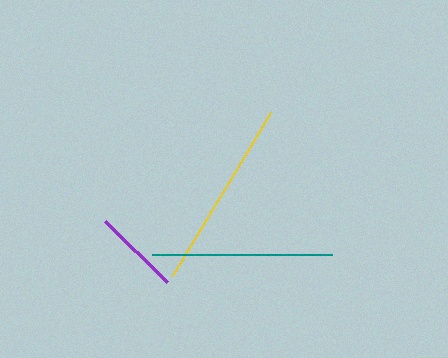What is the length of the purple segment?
The purple segment is approximately 87 pixels long.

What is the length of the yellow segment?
The yellow segment is approximately 191 pixels long.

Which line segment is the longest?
The yellow line is the longest at approximately 191 pixels.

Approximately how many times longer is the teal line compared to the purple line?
The teal line is approximately 2.1 times the length of the purple line.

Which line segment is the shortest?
The purple line is the shortest at approximately 87 pixels.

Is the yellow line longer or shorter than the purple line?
The yellow line is longer than the purple line.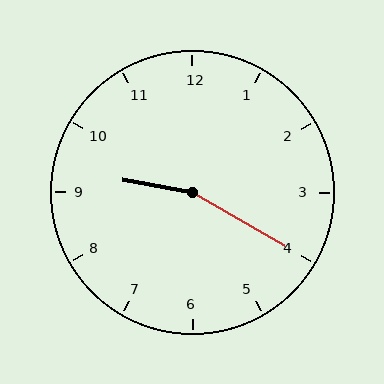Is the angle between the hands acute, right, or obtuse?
It is obtuse.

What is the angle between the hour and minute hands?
Approximately 160 degrees.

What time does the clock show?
9:20.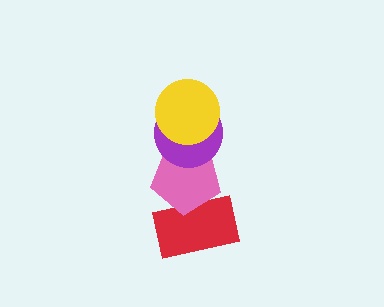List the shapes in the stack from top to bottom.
From top to bottom: the yellow circle, the purple circle, the pink pentagon, the red rectangle.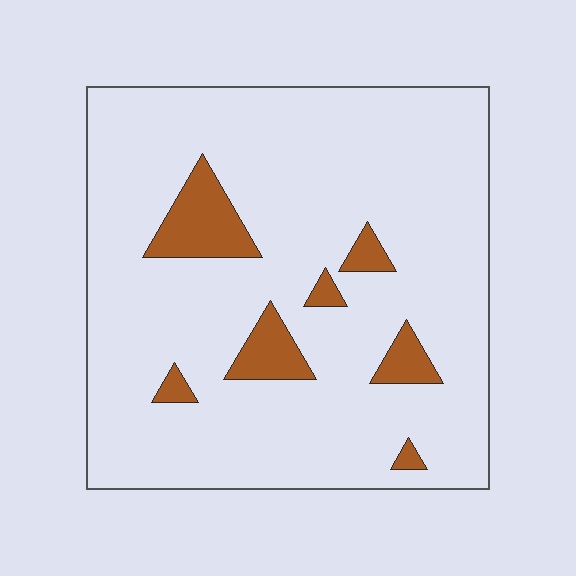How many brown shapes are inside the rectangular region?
7.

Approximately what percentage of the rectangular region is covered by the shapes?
Approximately 10%.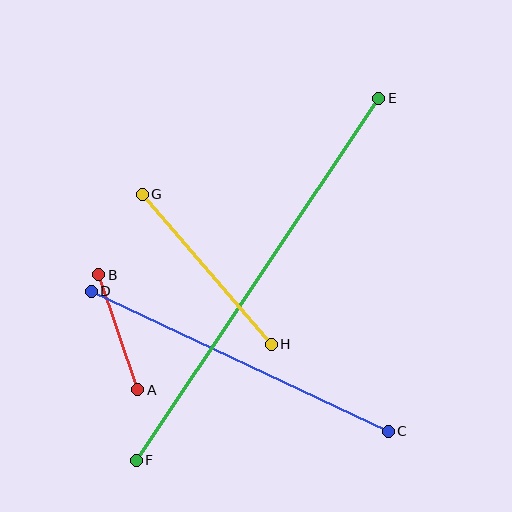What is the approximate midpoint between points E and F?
The midpoint is at approximately (257, 279) pixels.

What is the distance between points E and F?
The distance is approximately 436 pixels.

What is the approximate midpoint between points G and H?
The midpoint is at approximately (207, 269) pixels.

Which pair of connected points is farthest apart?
Points E and F are farthest apart.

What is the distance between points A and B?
The distance is approximately 121 pixels.